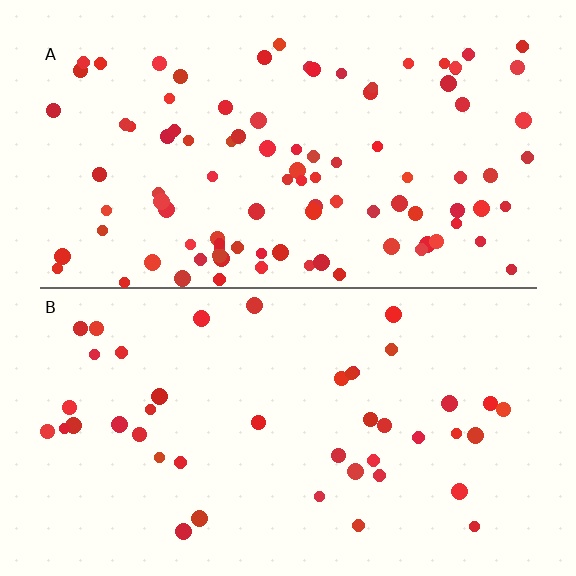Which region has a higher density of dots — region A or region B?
A (the top).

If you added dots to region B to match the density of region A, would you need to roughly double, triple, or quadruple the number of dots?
Approximately double.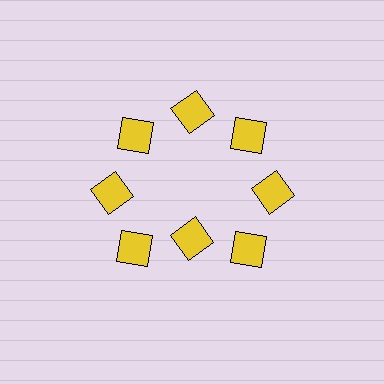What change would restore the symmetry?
The symmetry would be restored by moving it outward, back onto the ring so that all 8 diamonds sit at equal angles and equal distance from the center.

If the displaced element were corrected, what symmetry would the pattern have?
It would have 8-fold rotational symmetry — the pattern would map onto itself every 45 degrees.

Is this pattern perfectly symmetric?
No. The 8 yellow diamonds are arranged in a ring, but one element near the 6 o'clock position is pulled inward toward the center, breaking the 8-fold rotational symmetry.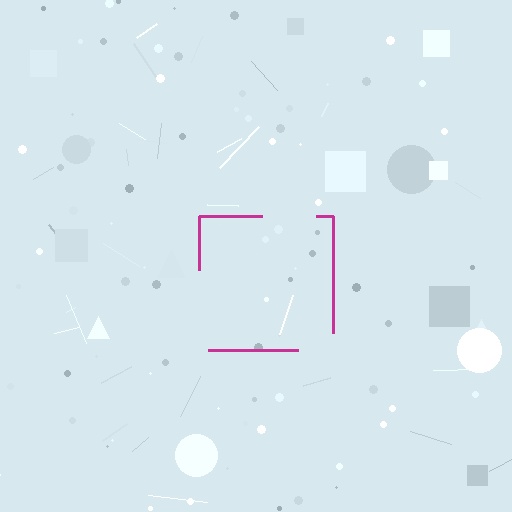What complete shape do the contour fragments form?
The contour fragments form a square.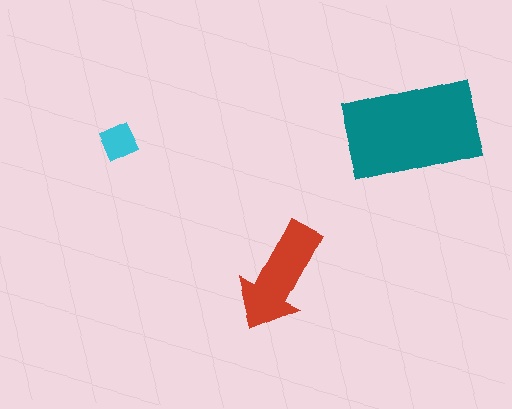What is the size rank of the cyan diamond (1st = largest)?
3rd.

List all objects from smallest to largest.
The cyan diamond, the red arrow, the teal rectangle.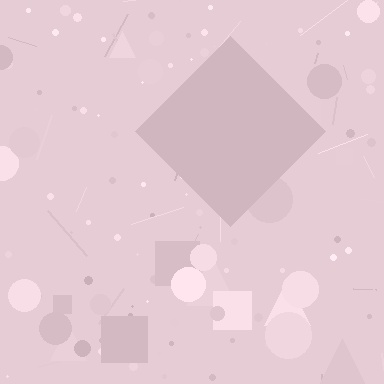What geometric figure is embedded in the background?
A diamond is embedded in the background.